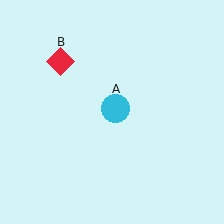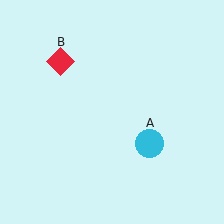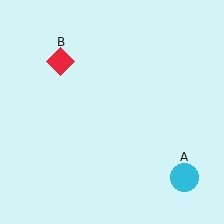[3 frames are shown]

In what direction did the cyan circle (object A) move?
The cyan circle (object A) moved down and to the right.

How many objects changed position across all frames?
1 object changed position: cyan circle (object A).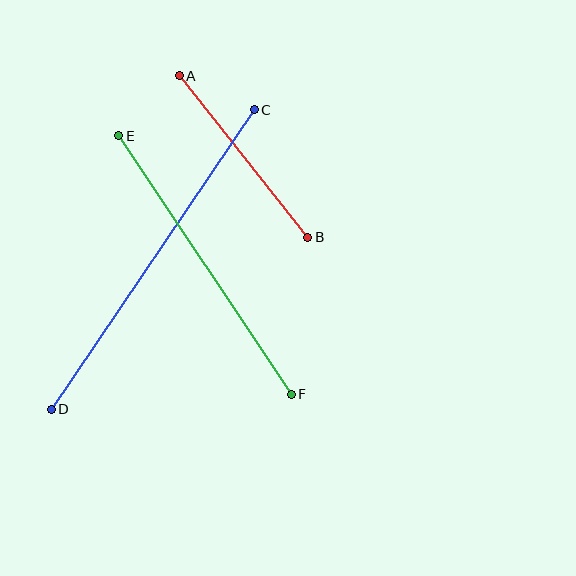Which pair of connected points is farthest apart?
Points C and D are farthest apart.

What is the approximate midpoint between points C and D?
The midpoint is at approximately (153, 260) pixels.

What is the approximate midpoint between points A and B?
The midpoint is at approximately (243, 156) pixels.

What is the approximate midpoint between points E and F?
The midpoint is at approximately (205, 265) pixels.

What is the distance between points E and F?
The distance is approximately 311 pixels.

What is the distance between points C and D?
The distance is approximately 362 pixels.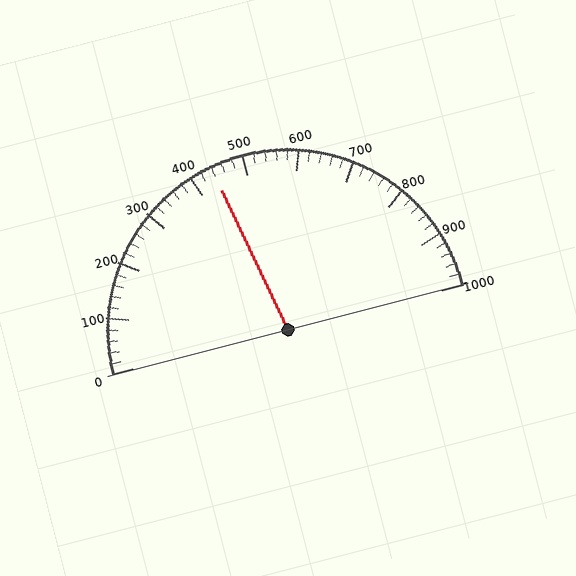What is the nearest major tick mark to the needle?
The nearest major tick mark is 400.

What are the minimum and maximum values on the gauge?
The gauge ranges from 0 to 1000.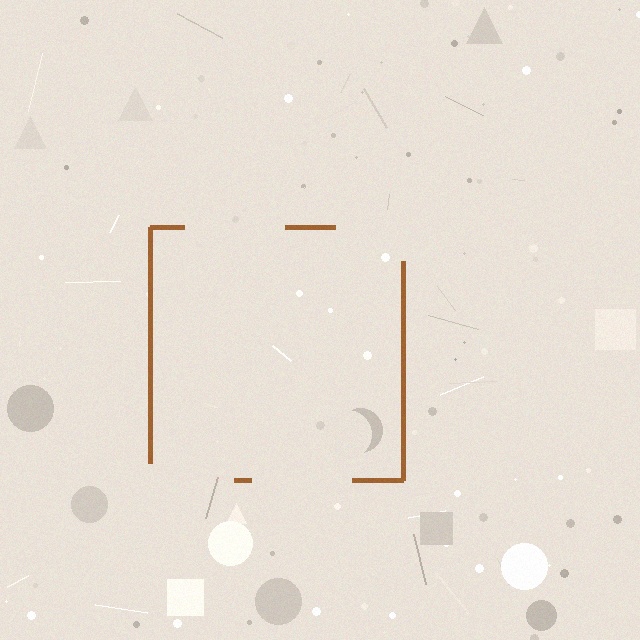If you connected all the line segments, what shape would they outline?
They would outline a square.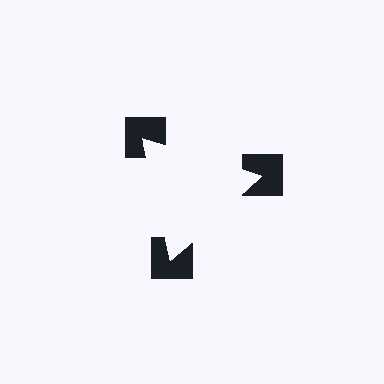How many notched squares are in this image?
There are 3 — one at each vertex of the illusory triangle.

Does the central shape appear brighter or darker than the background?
It typically appears slightly brighter than the background, even though no actual brightness change is drawn.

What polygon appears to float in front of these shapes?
An illusory triangle — its edges are inferred from the aligned wedge cuts in the notched squares, not physically drawn.